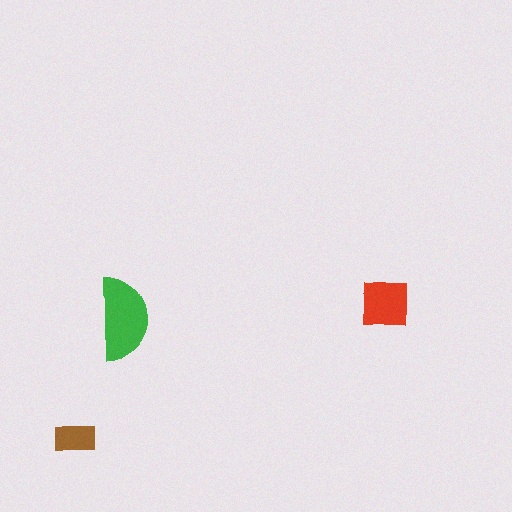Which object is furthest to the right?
The red square is rightmost.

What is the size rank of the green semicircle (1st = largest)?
1st.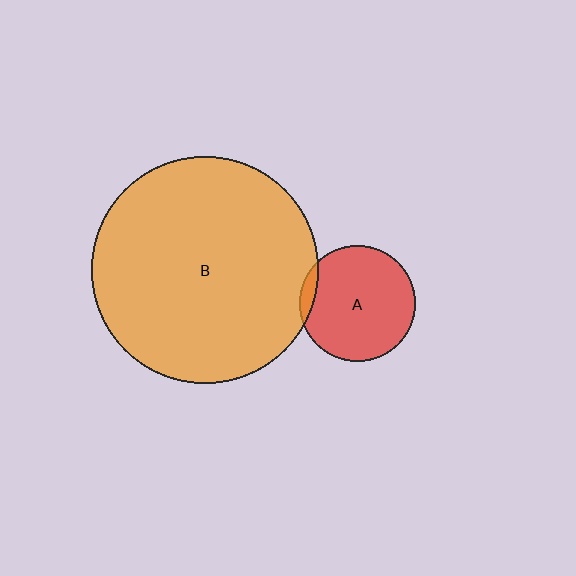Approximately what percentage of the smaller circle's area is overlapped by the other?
Approximately 5%.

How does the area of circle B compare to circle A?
Approximately 3.8 times.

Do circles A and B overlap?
Yes.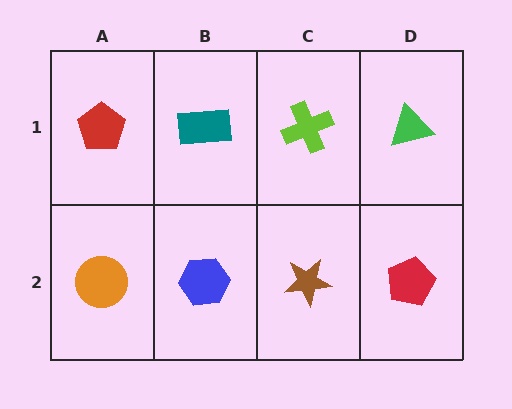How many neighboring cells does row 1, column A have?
2.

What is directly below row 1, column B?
A blue hexagon.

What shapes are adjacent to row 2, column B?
A teal rectangle (row 1, column B), an orange circle (row 2, column A), a brown star (row 2, column C).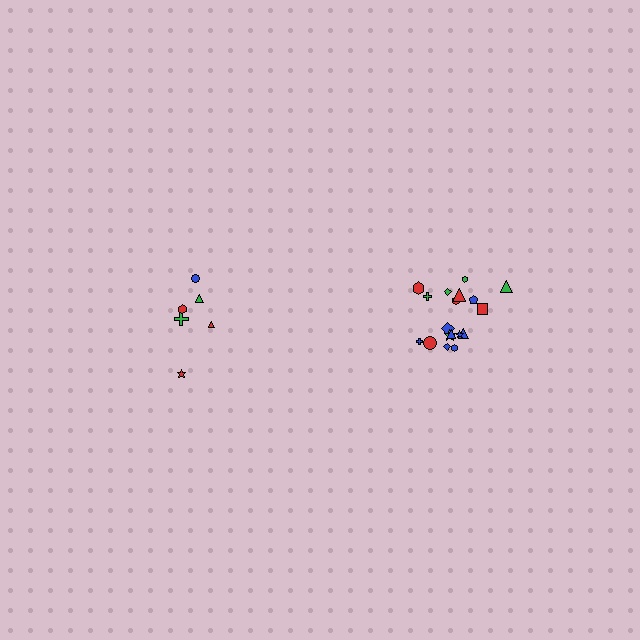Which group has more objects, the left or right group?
The right group.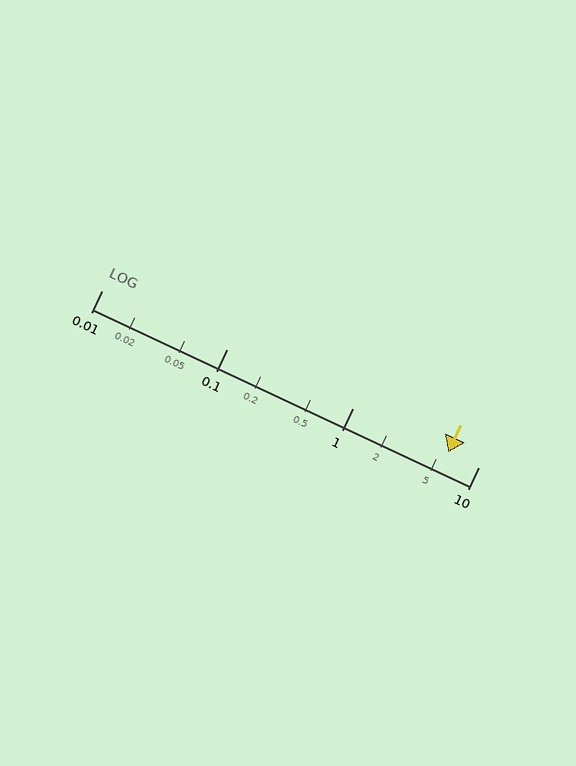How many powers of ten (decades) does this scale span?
The scale spans 3 decades, from 0.01 to 10.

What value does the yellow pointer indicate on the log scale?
The pointer indicates approximately 5.7.